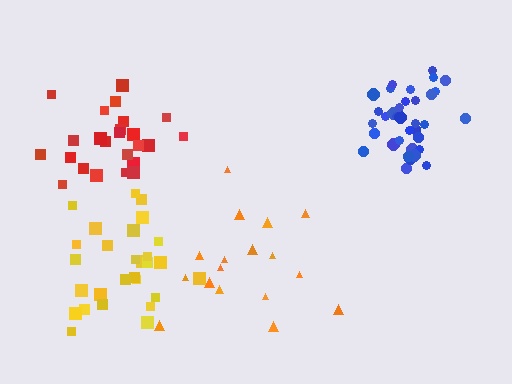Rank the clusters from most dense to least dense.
blue, yellow, red, orange.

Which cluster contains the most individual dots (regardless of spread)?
Blue (35).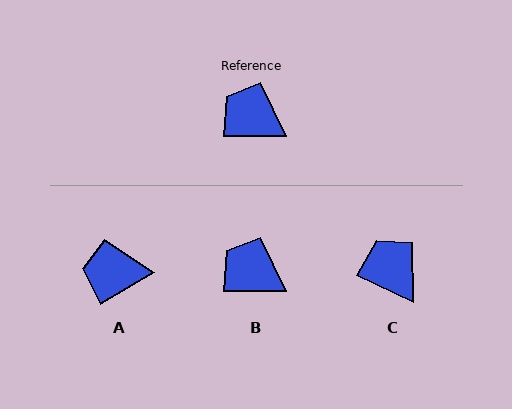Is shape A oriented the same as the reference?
No, it is off by about 31 degrees.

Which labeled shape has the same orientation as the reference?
B.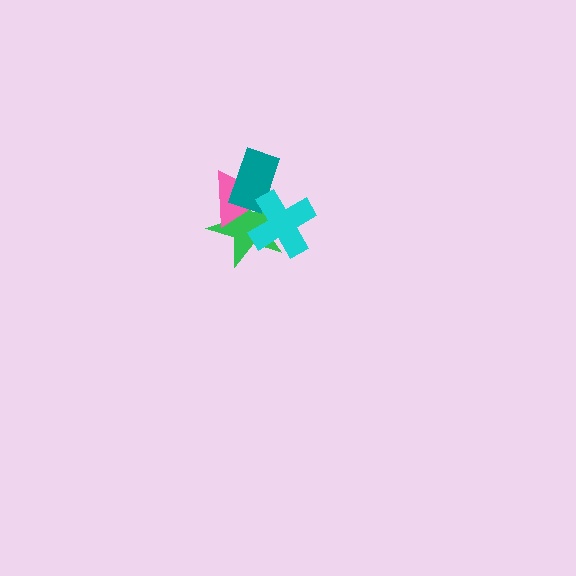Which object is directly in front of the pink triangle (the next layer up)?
The teal rectangle is directly in front of the pink triangle.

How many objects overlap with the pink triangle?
3 objects overlap with the pink triangle.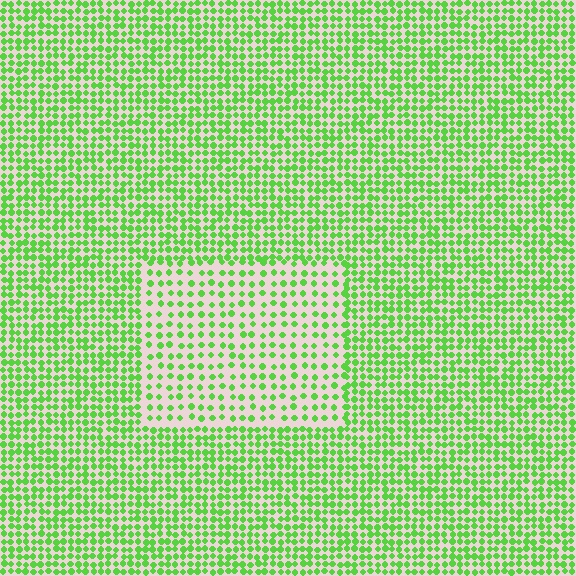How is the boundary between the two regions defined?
The boundary is defined by a change in element density (approximately 1.9x ratio). All elements are the same color, size, and shape.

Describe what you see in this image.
The image contains small lime elements arranged at two different densities. A rectangle-shaped region is visible where the elements are less densely packed than the surrounding area.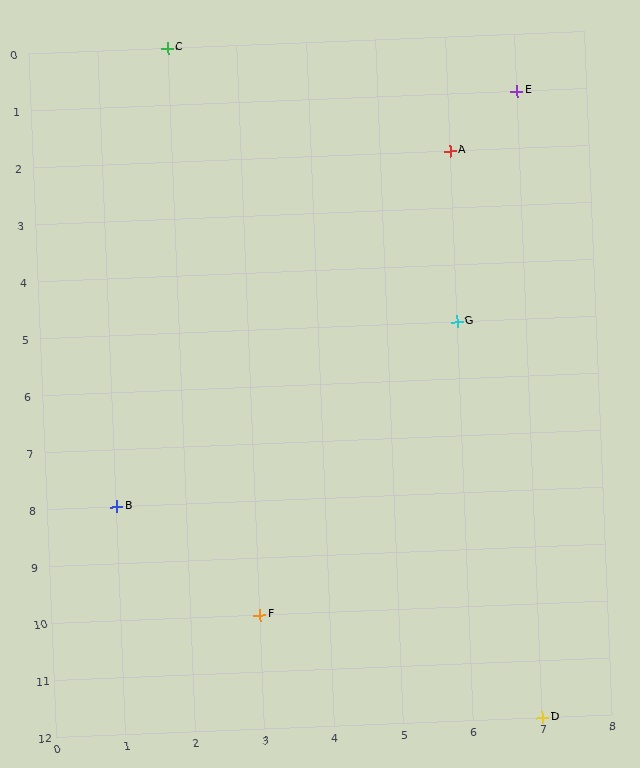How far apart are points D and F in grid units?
Points D and F are 4 columns and 2 rows apart (about 4.5 grid units diagonally).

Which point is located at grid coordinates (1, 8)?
Point B is at (1, 8).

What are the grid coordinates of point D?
Point D is at grid coordinates (7, 12).